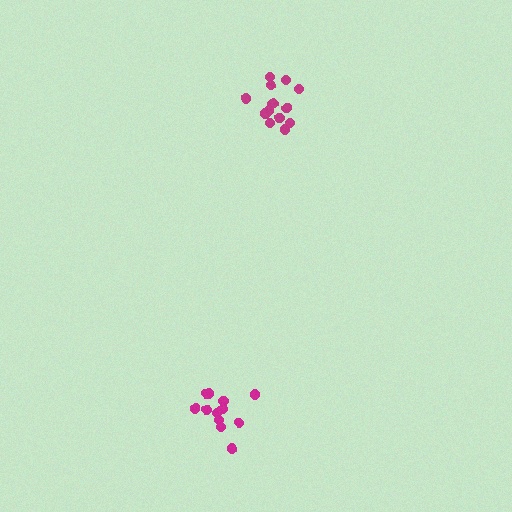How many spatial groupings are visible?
There are 2 spatial groupings.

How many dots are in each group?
Group 1: 12 dots, Group 2: 14 dots (26 total).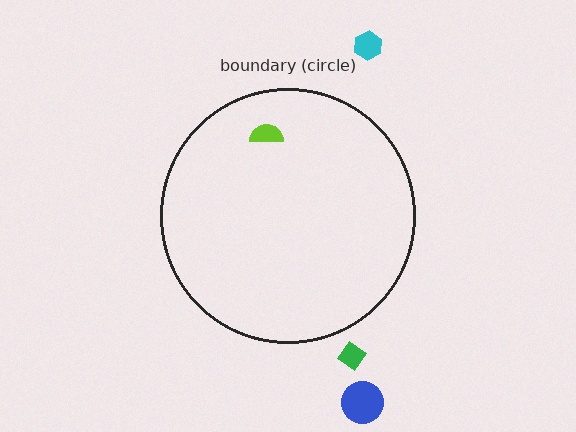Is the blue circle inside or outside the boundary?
Outside.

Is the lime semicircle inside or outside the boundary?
Inside.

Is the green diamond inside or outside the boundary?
Outside.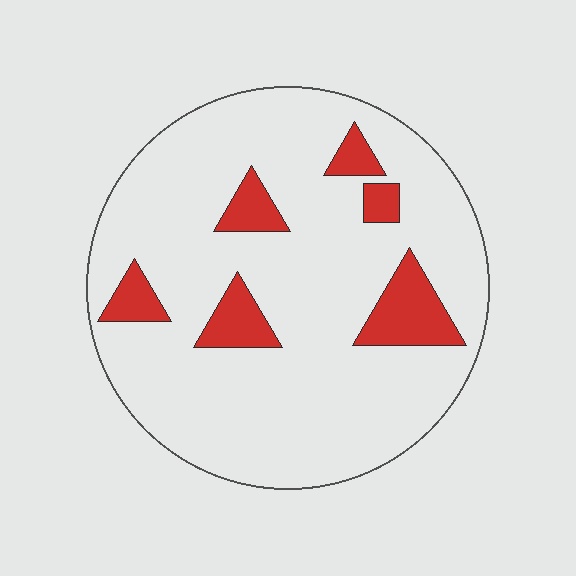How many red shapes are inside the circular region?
6.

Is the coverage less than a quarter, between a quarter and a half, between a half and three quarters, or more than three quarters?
Less than a quarter.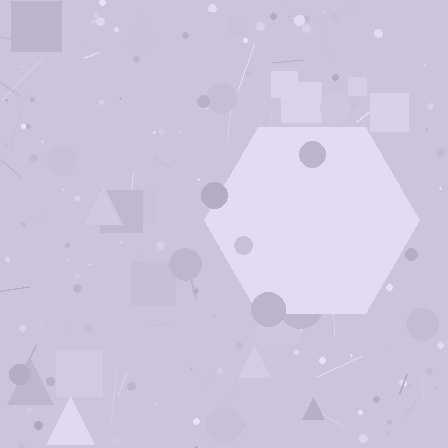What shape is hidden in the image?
A hexagon is hidden in the image.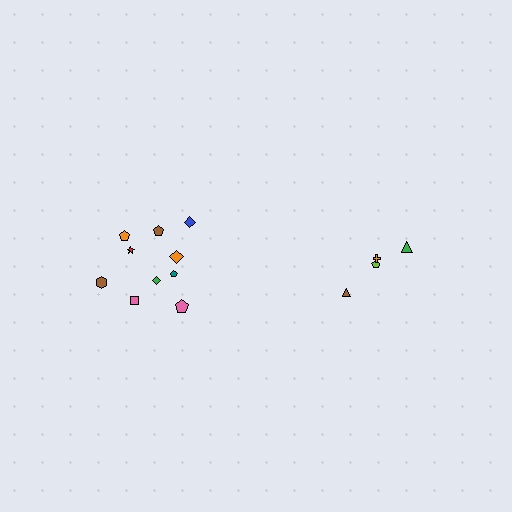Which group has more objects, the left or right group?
The left group.